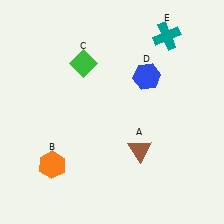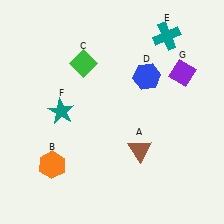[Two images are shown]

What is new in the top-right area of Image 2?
A purple diamond (G) was added in the top-right area of Image 2.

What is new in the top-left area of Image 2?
A teal star (F) was added in the top-left area of Image 2.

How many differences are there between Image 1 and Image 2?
There are 2 differences between the two images.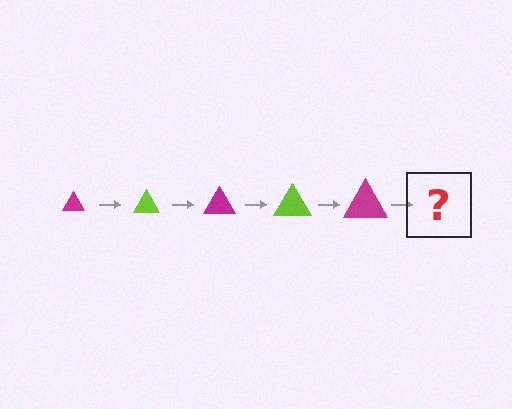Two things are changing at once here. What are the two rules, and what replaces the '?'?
The two rules are that the triangle grows larger each step and the color cycles through magenta and lime. The '?' should be a lime triangle, larger than the previous one.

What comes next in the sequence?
The next element should be a lime triangle, larger than the previous one.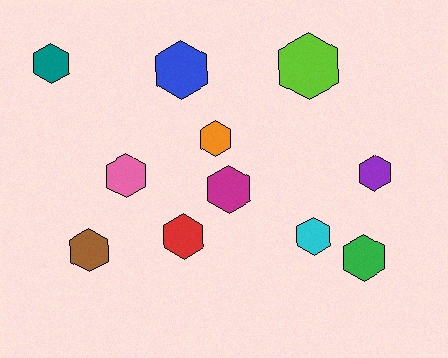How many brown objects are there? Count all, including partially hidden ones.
There is 1 brown object.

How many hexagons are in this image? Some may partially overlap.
There are 11 hexagons.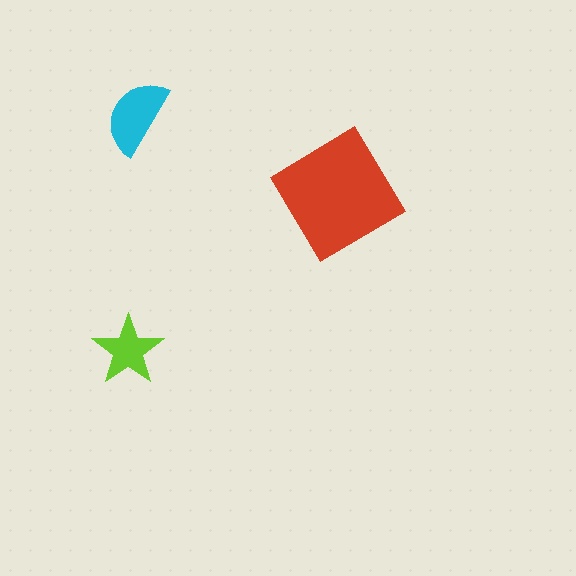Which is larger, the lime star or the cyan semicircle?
The cyan semicircle.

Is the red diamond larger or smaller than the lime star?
Larger.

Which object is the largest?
The red diamond.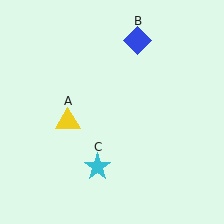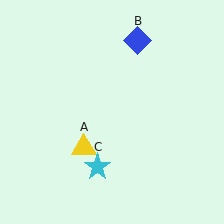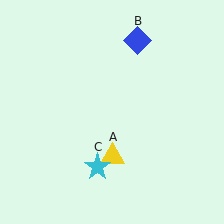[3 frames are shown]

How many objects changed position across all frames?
1 object changed position: yellow triangle (object A).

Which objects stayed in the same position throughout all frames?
Blue diamond (object B) and cyan star (object C) remained stationary.